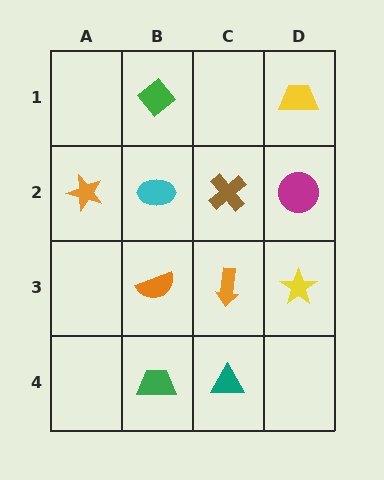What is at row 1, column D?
A yellow trapezoid.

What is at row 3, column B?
An orange semicircle.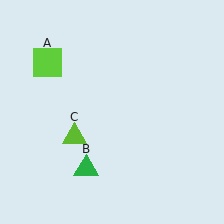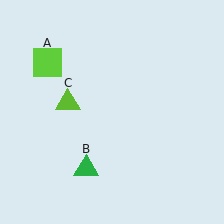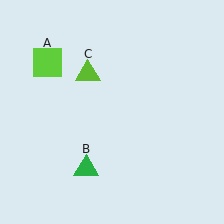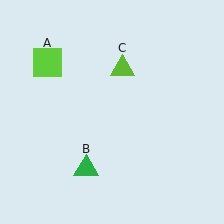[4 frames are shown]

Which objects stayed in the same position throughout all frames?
Lime square (object A) and green triangle (object B) remained stationary.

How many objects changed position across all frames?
1 object changed position: lime triangle (object C).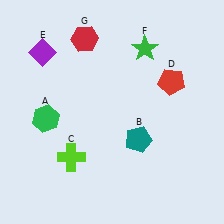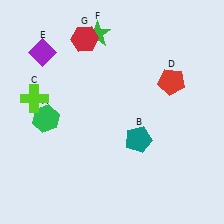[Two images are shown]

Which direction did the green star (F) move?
The green star (F) moved left.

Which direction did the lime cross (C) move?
The lime cross (C) moved up.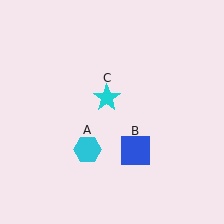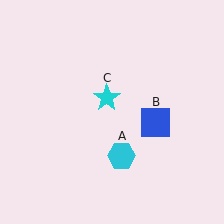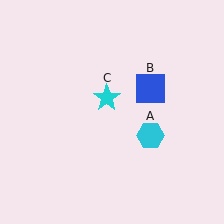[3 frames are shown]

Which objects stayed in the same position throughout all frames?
Cyan star (object C) remained stationary.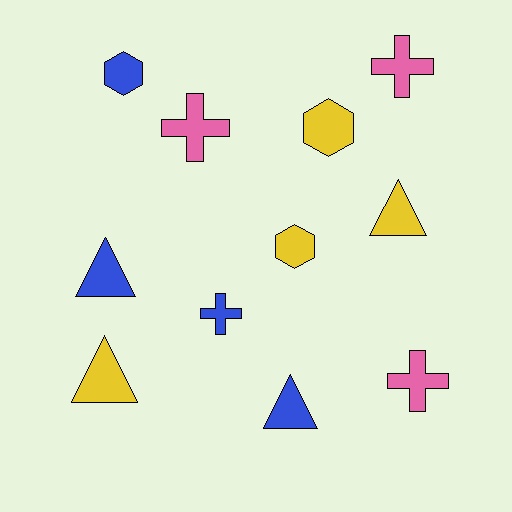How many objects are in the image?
There are 11 objects.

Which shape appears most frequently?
Triangle, with 4 objects.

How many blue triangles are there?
There are 2 blue triangles.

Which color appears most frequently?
Yellow, with 4 objects.